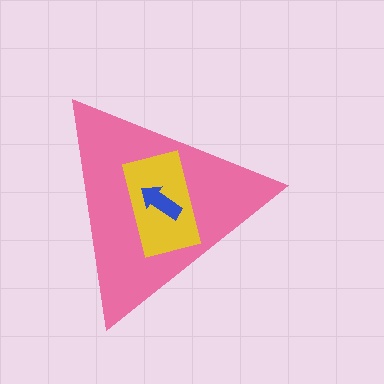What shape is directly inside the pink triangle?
The yellow rectangle.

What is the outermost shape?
The pink triangle.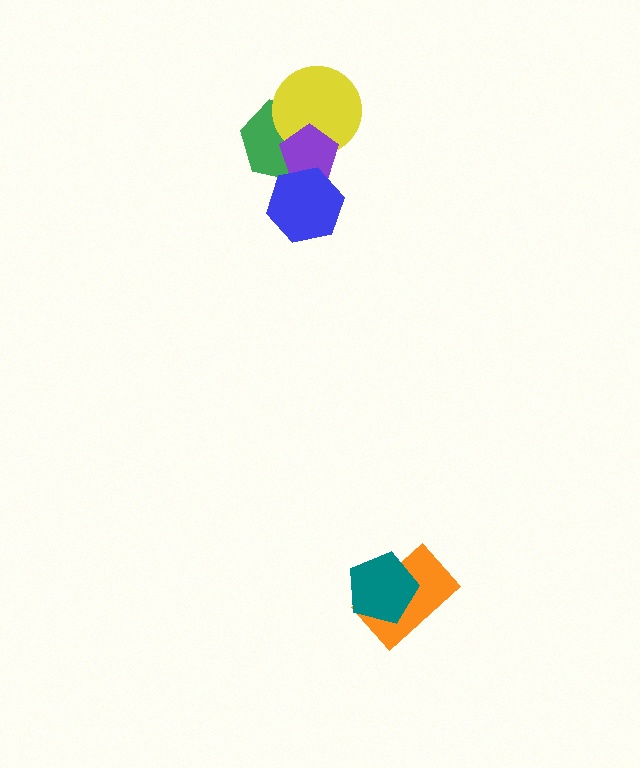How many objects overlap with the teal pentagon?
1 object overlaps with the teal pentagon.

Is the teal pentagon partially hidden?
No, no other shape covers it.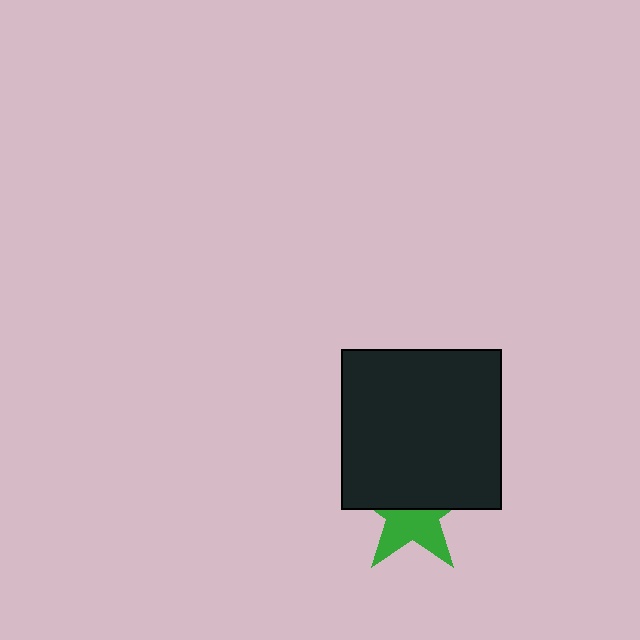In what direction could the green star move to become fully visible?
The green star could move down. That would shift it out from behind the black square entirely.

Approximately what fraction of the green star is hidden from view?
Roughly 51% of the green star is hidden behind the black square.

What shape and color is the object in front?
The object in front is a black square.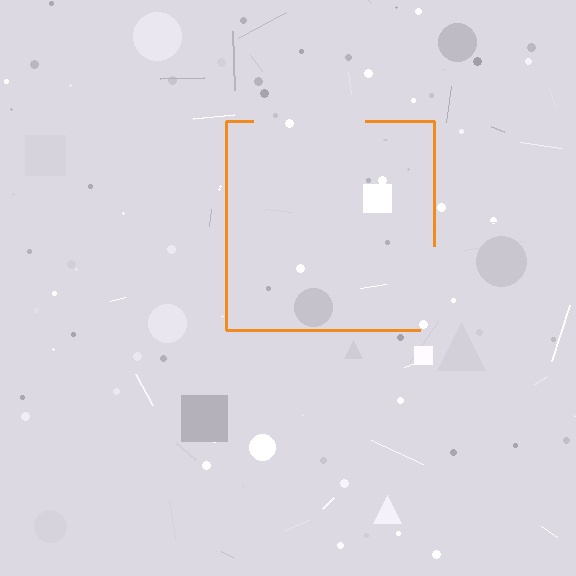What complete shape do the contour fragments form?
The contour fragments form a square.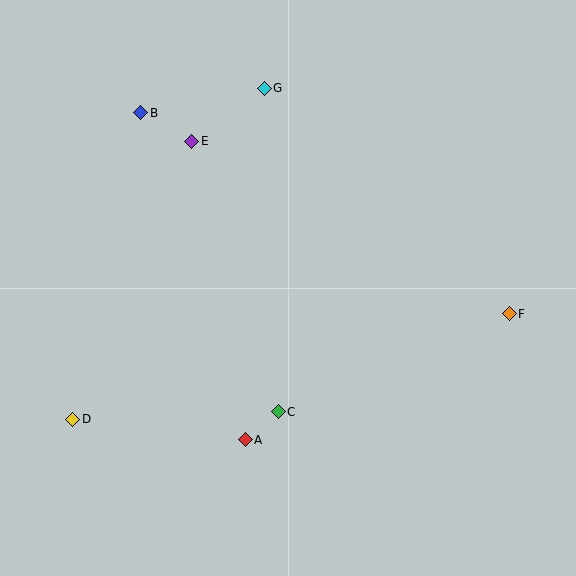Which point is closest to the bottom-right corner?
Point F is closest to the bottom-right corner.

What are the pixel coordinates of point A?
Point A is at (245, 440).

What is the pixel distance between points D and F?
The distance between D and F is 449 pixels.